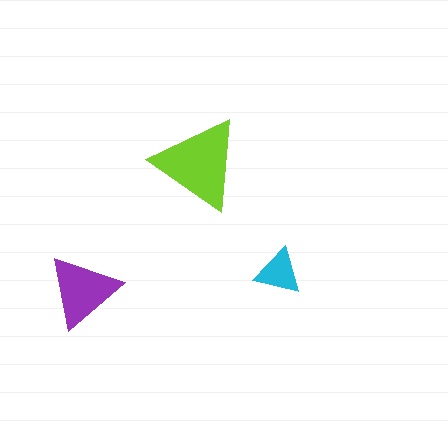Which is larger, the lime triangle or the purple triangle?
The lime one.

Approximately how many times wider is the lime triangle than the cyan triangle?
About 2 times wider.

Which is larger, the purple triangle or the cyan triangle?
The purple one.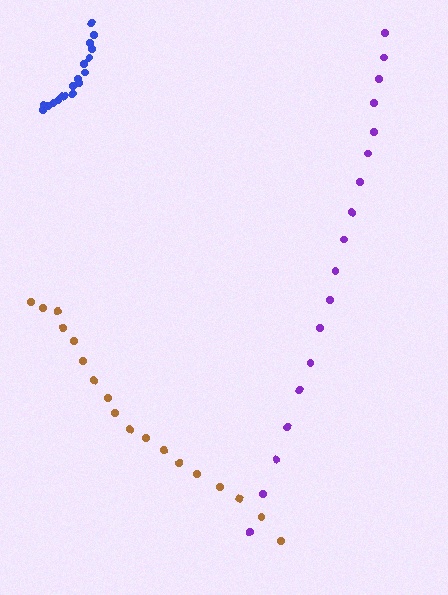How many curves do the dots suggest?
There are 3 distinct paths.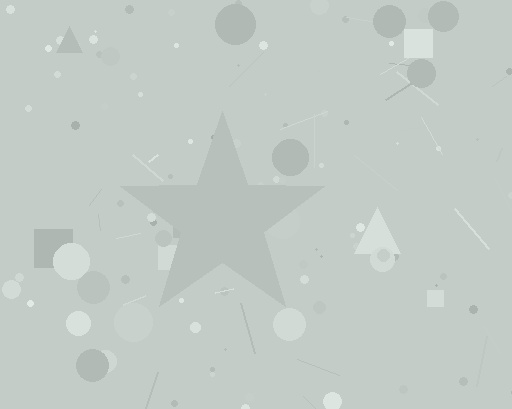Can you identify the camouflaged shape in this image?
The camouflaged shape is a star.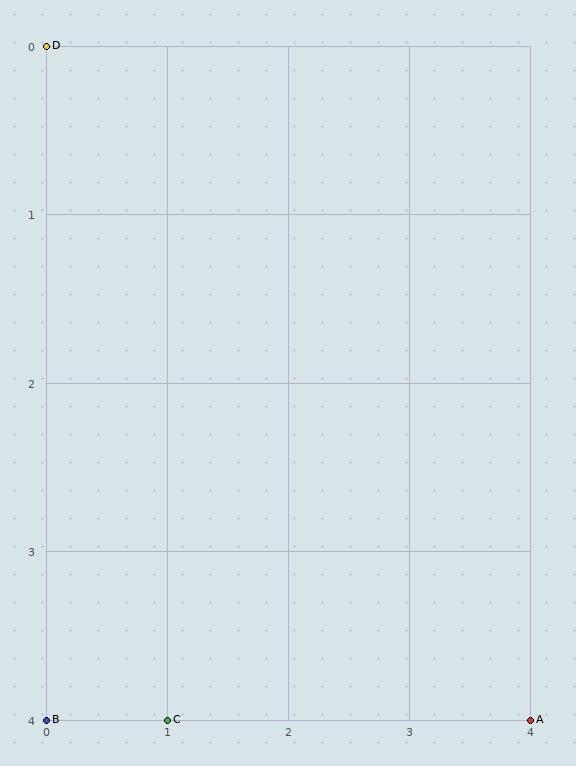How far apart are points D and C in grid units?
Points D and C are 1 column and 4 rows apart (about 4.1 grid units diagonally).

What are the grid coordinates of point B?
Point B is at grid coordinates (0, 4).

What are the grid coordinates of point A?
Point A is at grid coordinates (4, 4).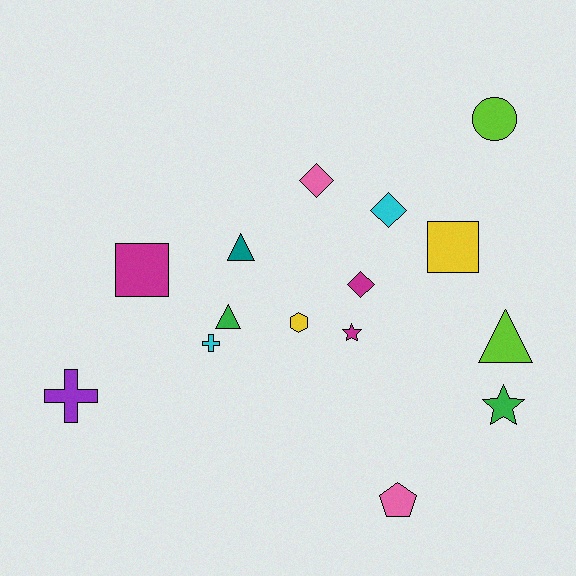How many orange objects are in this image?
There are no orange objects.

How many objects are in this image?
There are 15 objects.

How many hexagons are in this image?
There is 1 hexagon.